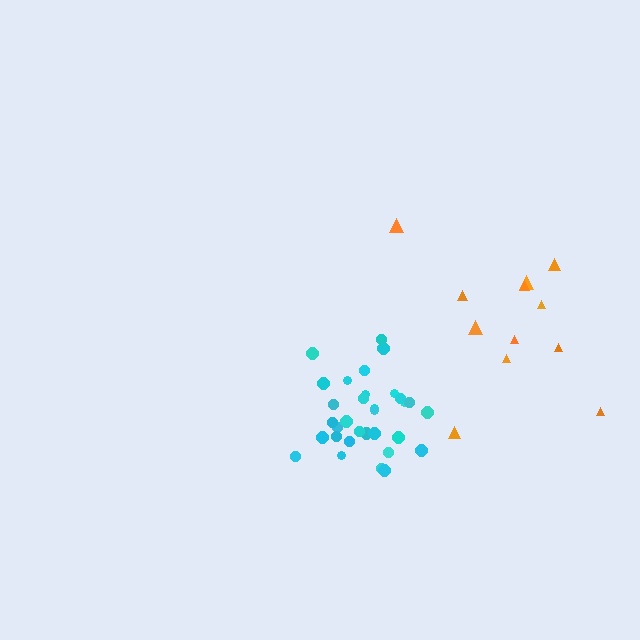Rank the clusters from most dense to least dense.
cyan, orange.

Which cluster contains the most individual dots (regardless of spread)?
Cyan (33).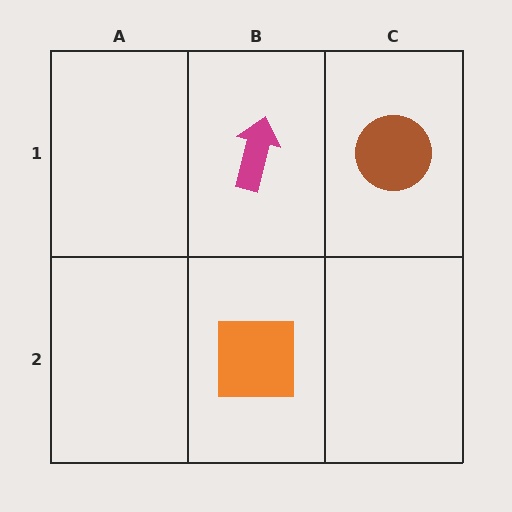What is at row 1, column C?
A brown circle.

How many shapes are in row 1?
2 shapes.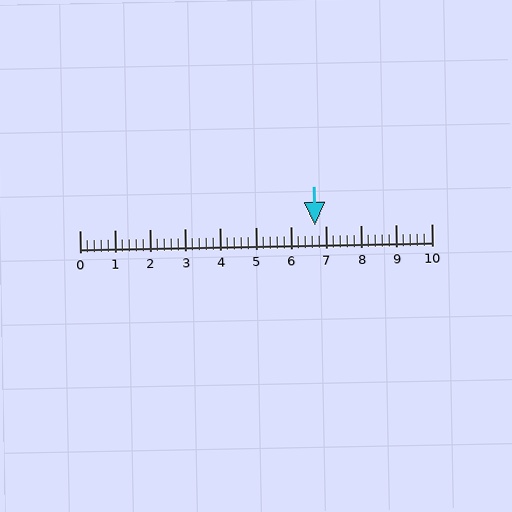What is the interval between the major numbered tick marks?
The major tick marks are spaced 1 units apart.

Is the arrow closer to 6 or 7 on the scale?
The arrow is closer to 7.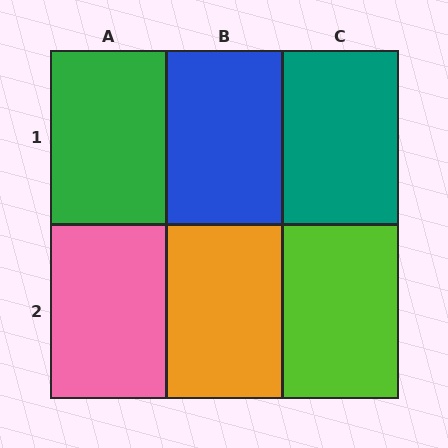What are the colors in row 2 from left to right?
Pink, orange, lime.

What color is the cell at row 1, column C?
Teal.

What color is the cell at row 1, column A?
Green.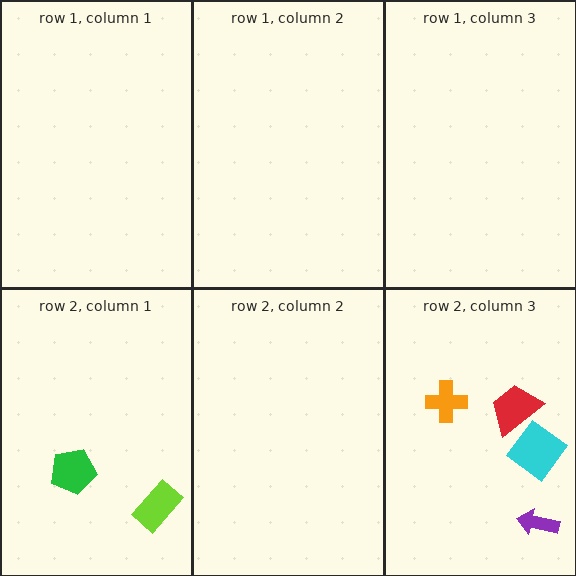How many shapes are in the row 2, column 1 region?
2.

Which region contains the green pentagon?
The row 2, column 1 region.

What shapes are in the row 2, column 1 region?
The lime rectangle, the green pentagon.